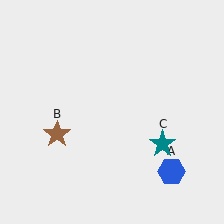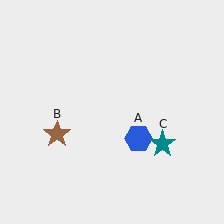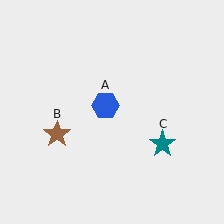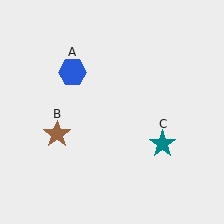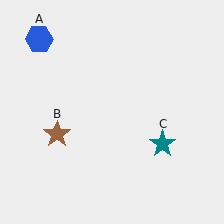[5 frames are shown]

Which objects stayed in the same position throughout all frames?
Brown star (object B) and teal star (object C) remained stationary.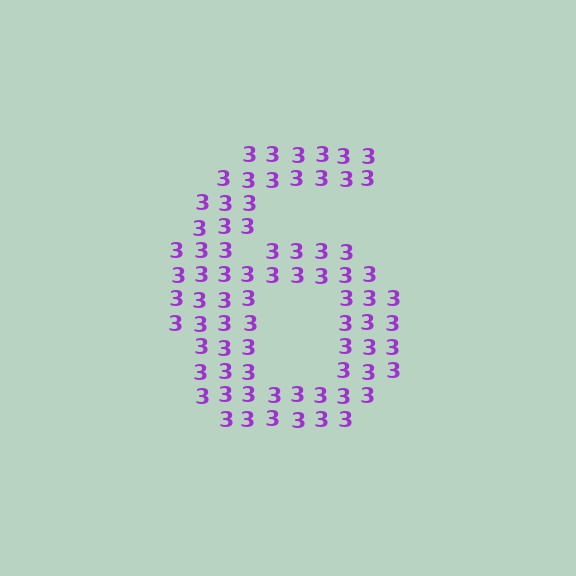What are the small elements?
The small elements are digit 3's.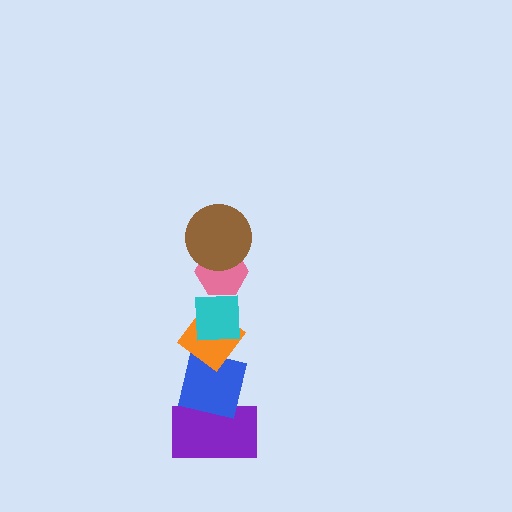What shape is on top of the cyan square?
The pink hexagon is on top of the cyan square.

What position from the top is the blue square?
The blue square is 5th from the top.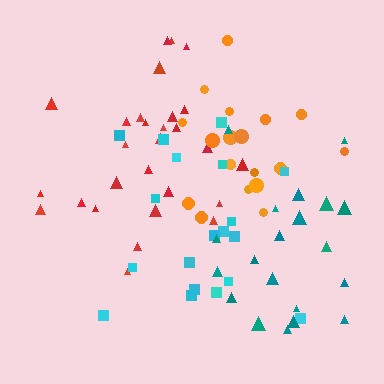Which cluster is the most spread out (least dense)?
Cyan.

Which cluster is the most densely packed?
Orange.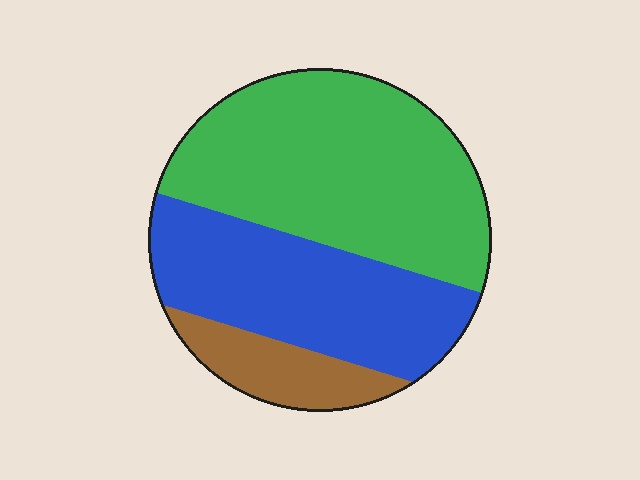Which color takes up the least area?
Brown, at roughly 15%.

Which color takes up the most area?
Green, at roughly 50%.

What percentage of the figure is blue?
Blue takes up about three eighths (3/8) of the figure.